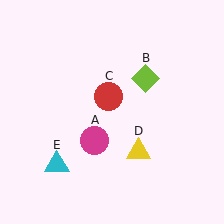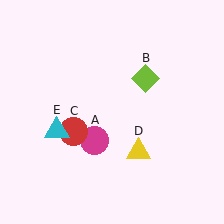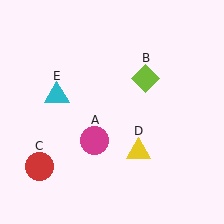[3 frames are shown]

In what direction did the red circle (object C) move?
The red circle (object C) moved down and to the left.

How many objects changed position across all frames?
2 objects changed position: red circle (object C), cyan triangle (object E).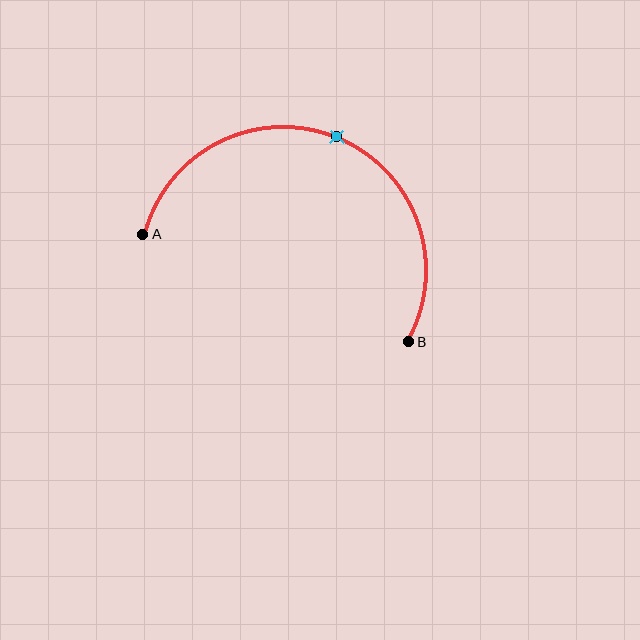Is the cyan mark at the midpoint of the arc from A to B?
Yes. The cyan mark lies on the arc at equal arc-length from both A and B — it is the arc midpoint.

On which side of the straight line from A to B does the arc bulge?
The arc bulges above the straight line connecting A and B.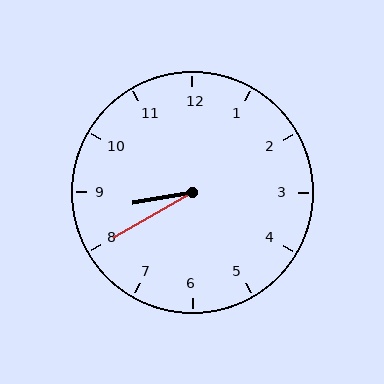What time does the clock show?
8:40.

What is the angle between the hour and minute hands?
Approximately 20 degrees.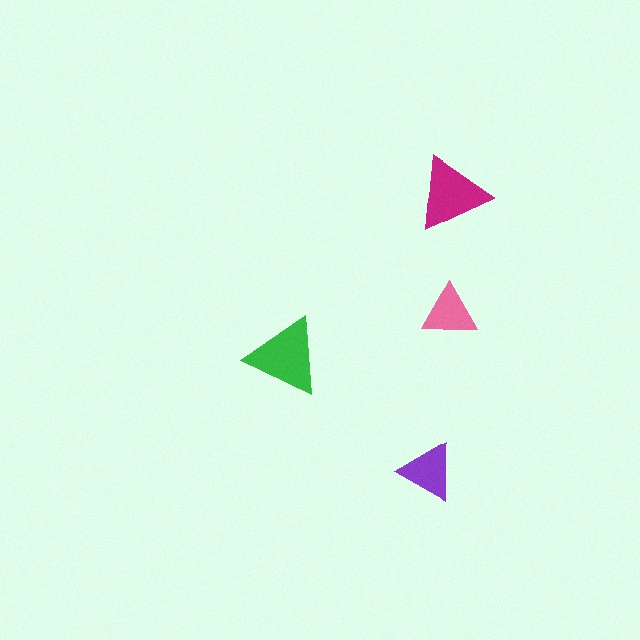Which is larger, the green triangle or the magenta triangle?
The green one.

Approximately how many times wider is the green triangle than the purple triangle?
About 1.5 times wider.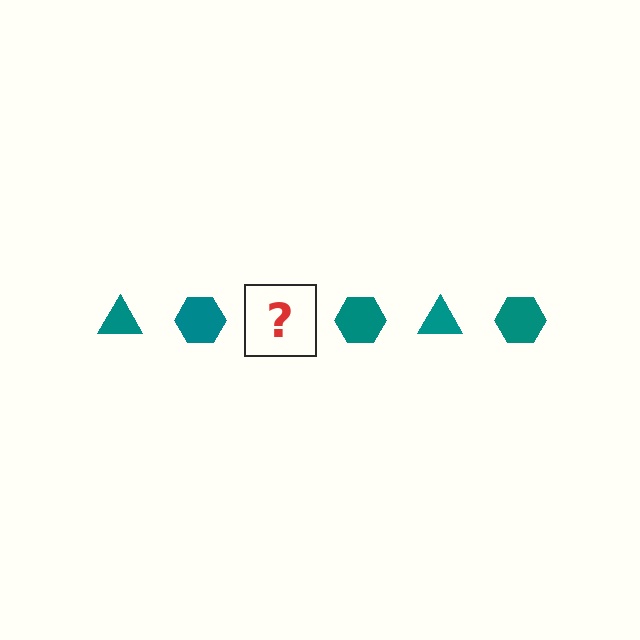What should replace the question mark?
The question mark should be replaced with a teal triangle.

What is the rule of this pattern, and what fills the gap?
The rule is that the pattern cycles through triangle, hexagon shapes in teal. The gap should be filled with a teal triangle.